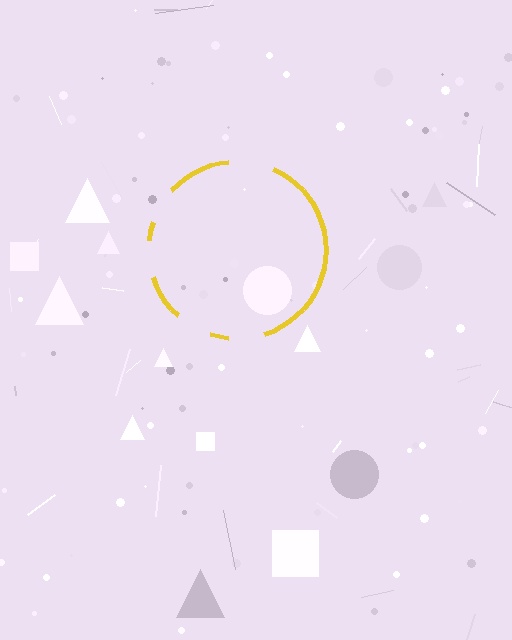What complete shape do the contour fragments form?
The contour fragments form a circle.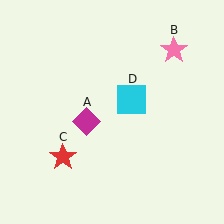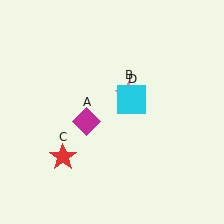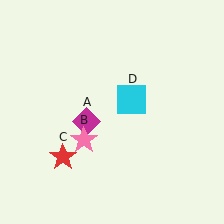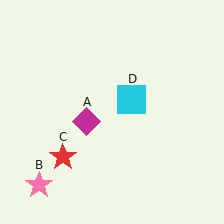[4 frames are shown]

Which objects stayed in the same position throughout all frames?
Magenta diamond (object A) and red star (object C) and cyan square (object D) remained stationary.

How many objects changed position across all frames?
1 object changed position: pink star (object B).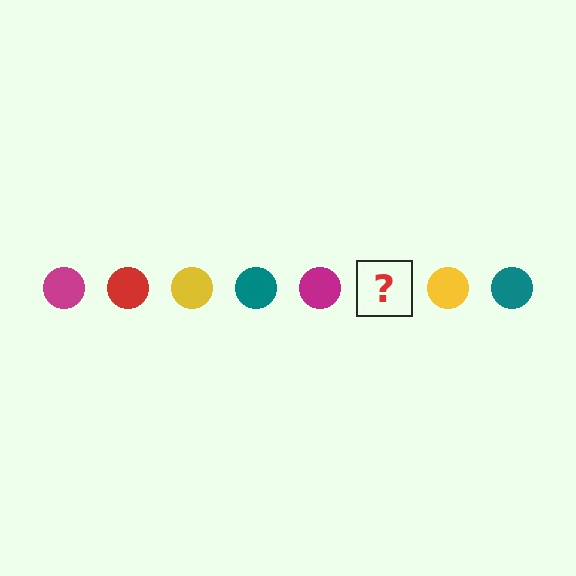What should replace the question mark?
The question mark should be replaced with a red circle.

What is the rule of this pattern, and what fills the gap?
The rule is that the pattern cycles through magenta, red, yellow, teal circles. The gap should be filled with a red circle.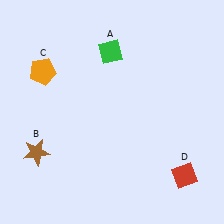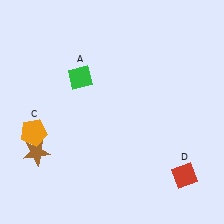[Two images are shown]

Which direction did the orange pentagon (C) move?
The orange pentagon (C) moved down.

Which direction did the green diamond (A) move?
The green diamond (A) moved left.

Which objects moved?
The objects that moved are: the green diamond (A), the orange pentagon (C).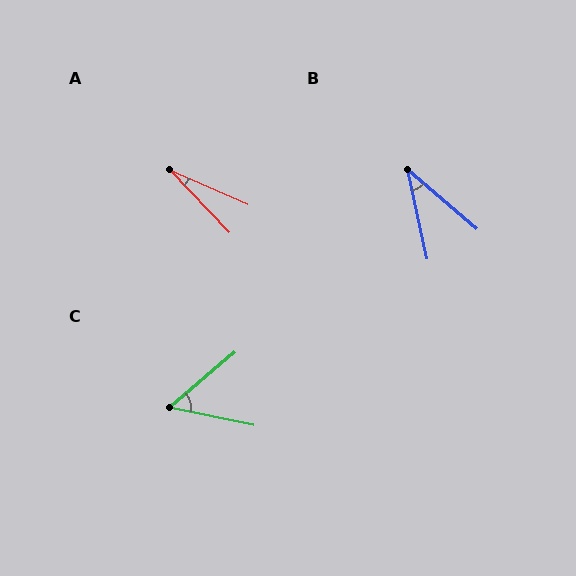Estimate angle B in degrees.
Approximately 37 degrees.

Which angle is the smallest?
A, at approximately 23 degrees.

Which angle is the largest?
C, at approximately 52 degrees.